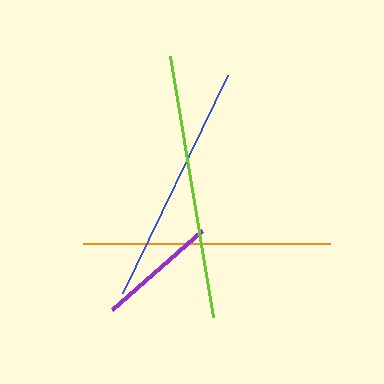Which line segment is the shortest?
The purple line is the shortest at approximately 120 pixels.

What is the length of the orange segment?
The orange segment is approximately 247 pixels long.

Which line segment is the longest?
The lime line is the longest at approximately 265 pixels.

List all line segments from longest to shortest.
From longest to shortest: lime, orange, blue, purple.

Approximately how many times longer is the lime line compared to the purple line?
The lime line is approximately 2.2 times the length of the purple line.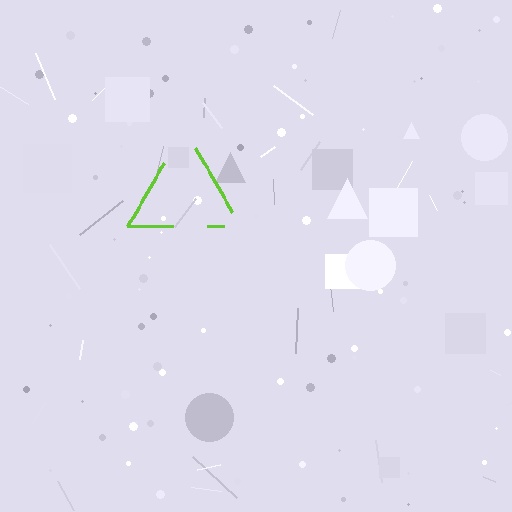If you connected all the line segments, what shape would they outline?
They would outline a triangle.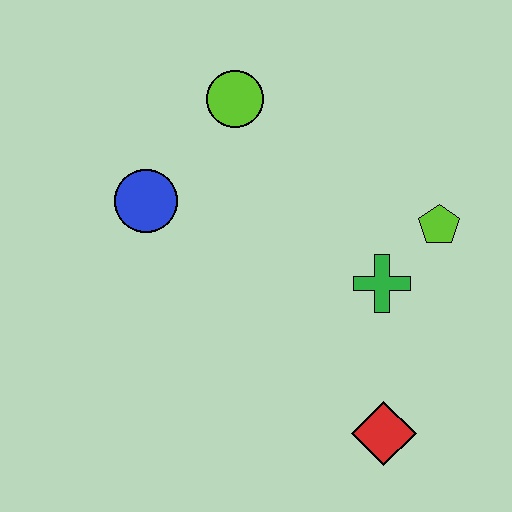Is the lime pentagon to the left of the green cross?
No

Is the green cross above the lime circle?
No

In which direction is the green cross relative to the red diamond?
The green cross is above the red diamond.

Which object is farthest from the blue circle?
The red diamond is farthest from the blue circle.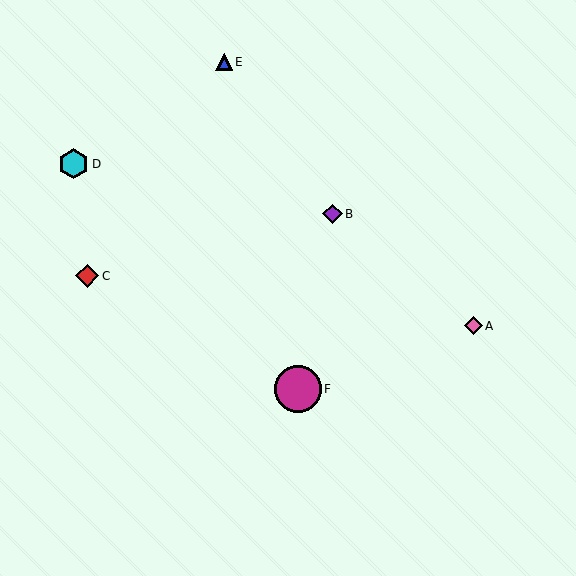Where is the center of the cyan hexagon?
The center of the cyan hexagon is at (74, 164).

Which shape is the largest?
The magenta circle (labeled F) is the largest.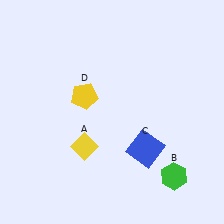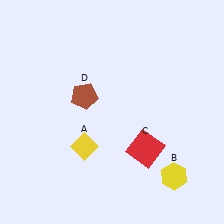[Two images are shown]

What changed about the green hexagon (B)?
In Image 1, B is green. In Image 2, it changed to yellow.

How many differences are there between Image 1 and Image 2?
There are 3 differences between the two images.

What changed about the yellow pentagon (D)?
In Image 1, D is yellow. In Image 2, it changed to brown.